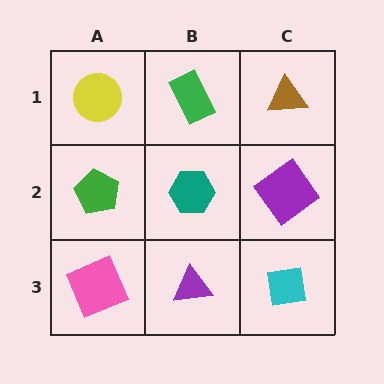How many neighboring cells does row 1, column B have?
3.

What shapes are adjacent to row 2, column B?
A green rectangle (row 1, column B), a purple triangle (row 3, column B), a green pentagon (row 2, column A), a purple diamond (row 2, column C).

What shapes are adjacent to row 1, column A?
A green pentagon (row 2, column A), a green rectangle (row 1, column B).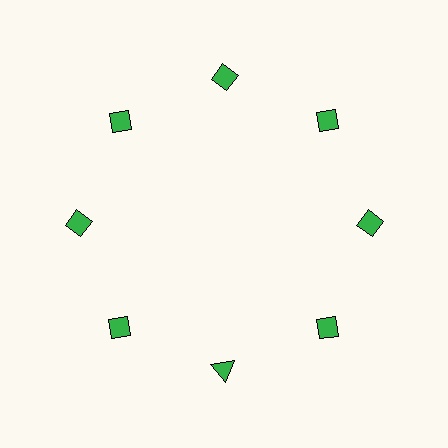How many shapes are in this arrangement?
There are 8 shapes arranged in a ring pattern.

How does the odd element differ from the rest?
It has a different shape: triangle instead of diamond.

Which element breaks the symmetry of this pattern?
The green triangle at roughly the 6 o'clock position breaks the symmetry. All other shapes are green diamonds.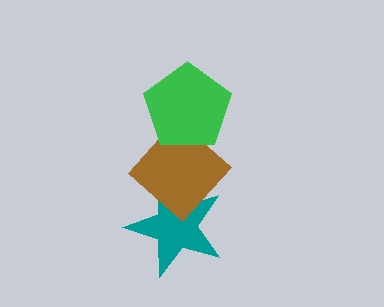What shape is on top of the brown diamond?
The green pentagon is on top of the brown diamond.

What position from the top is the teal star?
The teal star is 3rd from the top.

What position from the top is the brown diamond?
The brown diamond is 2nd from the top.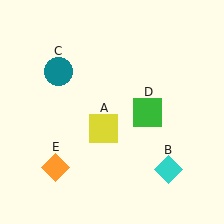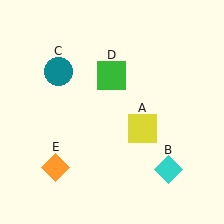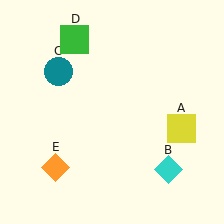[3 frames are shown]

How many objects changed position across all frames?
2 objects changed position: yellow square (object A), green square (object D).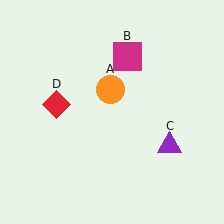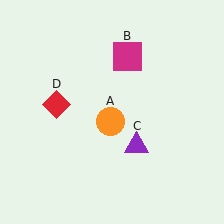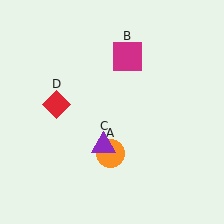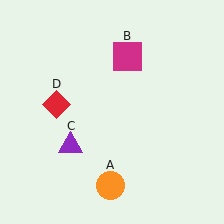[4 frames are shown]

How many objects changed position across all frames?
2 objects changed position: orange circle (object A), purple triangle (object C).